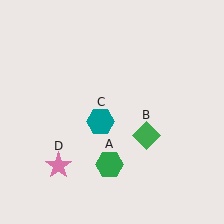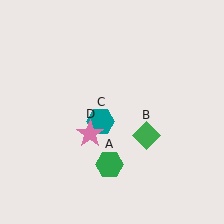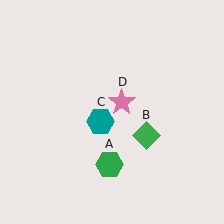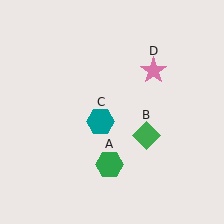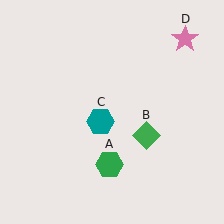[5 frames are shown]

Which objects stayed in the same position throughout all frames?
Green hexagon (object A) and green diamond (object B) and teal hexagon (object C) remained stationary.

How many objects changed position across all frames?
1 object changed position: pink star (object D).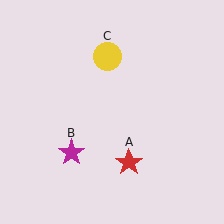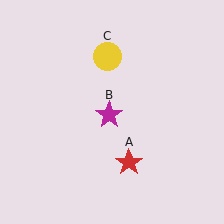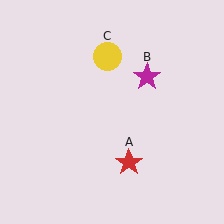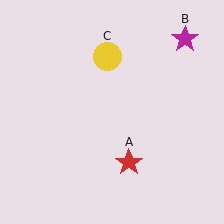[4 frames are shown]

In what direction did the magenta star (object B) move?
The magenta star (object B) moved up and to the right.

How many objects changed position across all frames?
1 object changed position: magenta star (object B).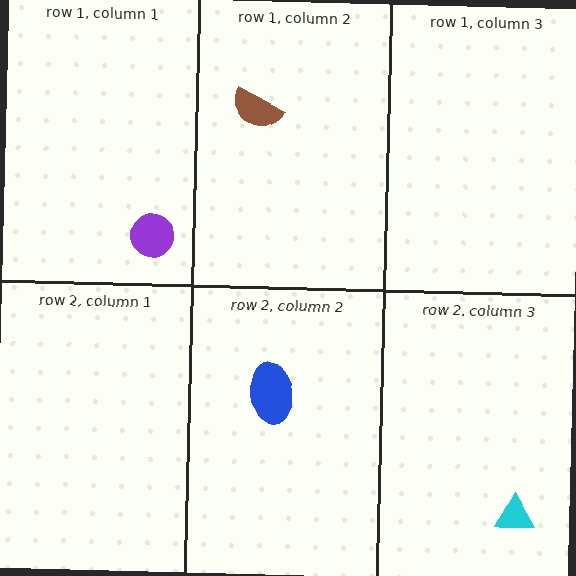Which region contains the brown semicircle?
The row 1, column 2 region.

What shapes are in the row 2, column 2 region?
The blue ellipse.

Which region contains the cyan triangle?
The row 2, column 3 region.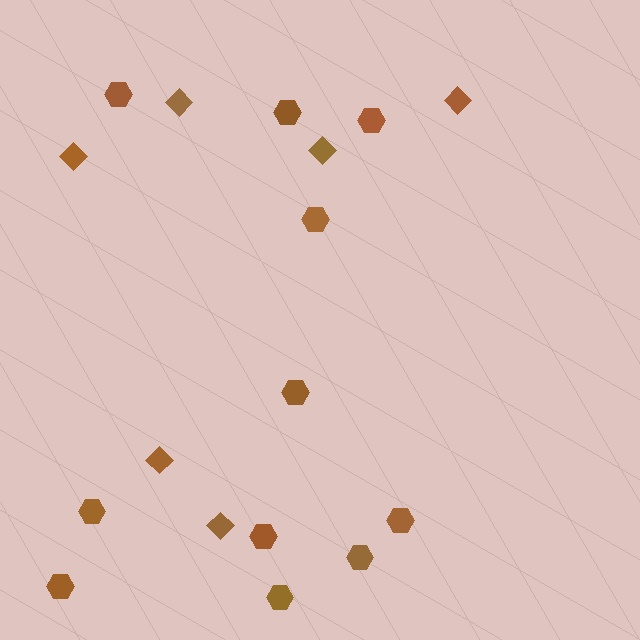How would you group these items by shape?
There are 2 groups: one group of diamonds (6) and one group of hexagons (11).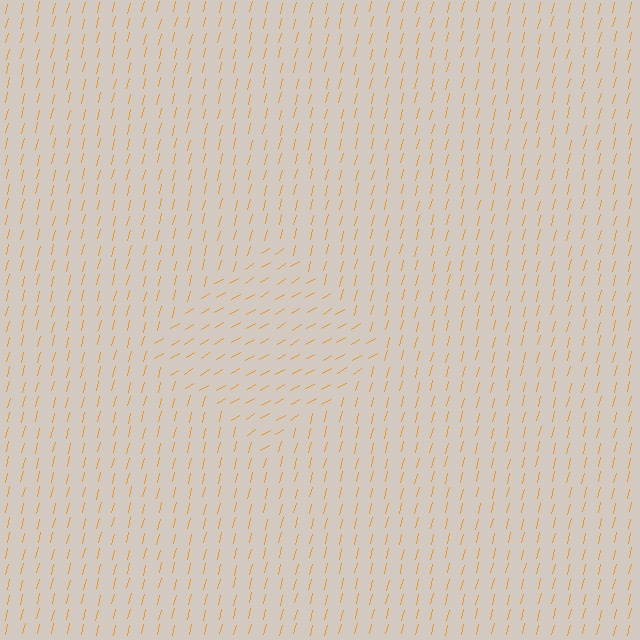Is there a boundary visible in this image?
Yes, there is a texture boundary formed by a change in line orientation.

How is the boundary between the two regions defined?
The boundary is defined purely by a change in line orientation (approximately 45 degrees difference). All lines are the same color and thickness.